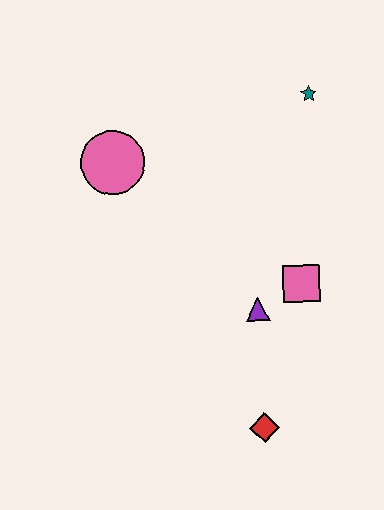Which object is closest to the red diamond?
The purple triangle is closest to the red diamond.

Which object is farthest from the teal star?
The red diamond is farthest from the teal star.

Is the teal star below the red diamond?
No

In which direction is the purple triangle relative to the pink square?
The purple triangle is to the left of the pink square.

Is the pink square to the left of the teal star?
Yes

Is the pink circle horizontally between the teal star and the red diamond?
No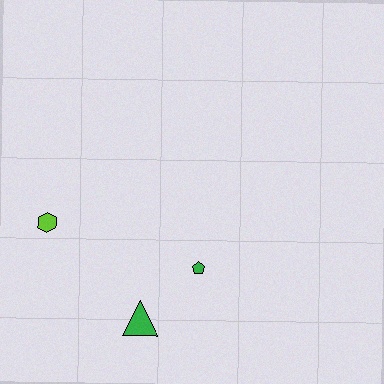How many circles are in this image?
There are no circles.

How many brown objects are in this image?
There are no brown objects.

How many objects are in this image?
There are 3 objects.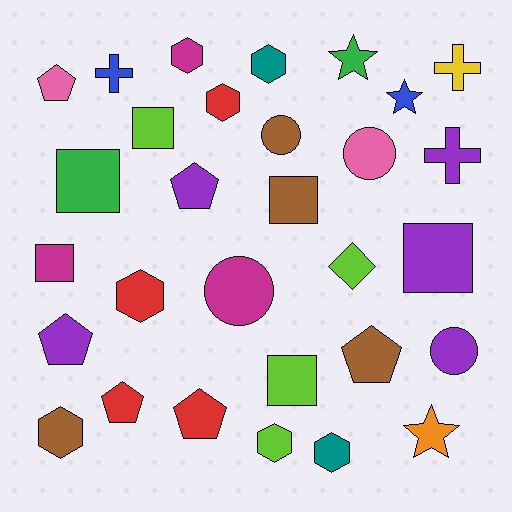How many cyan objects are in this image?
There are no cyan objects.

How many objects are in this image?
There are 30 objects.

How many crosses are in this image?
There are 3 crosses.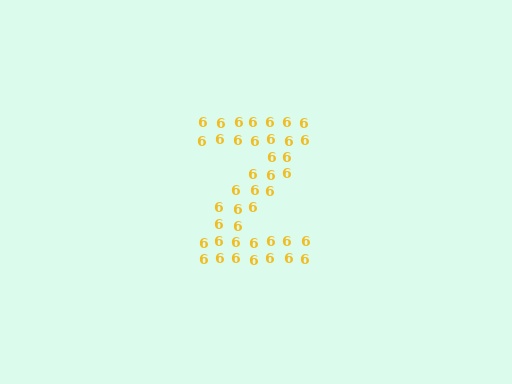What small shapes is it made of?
It is made of small digit 6's.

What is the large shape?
The large shape is the letter Z.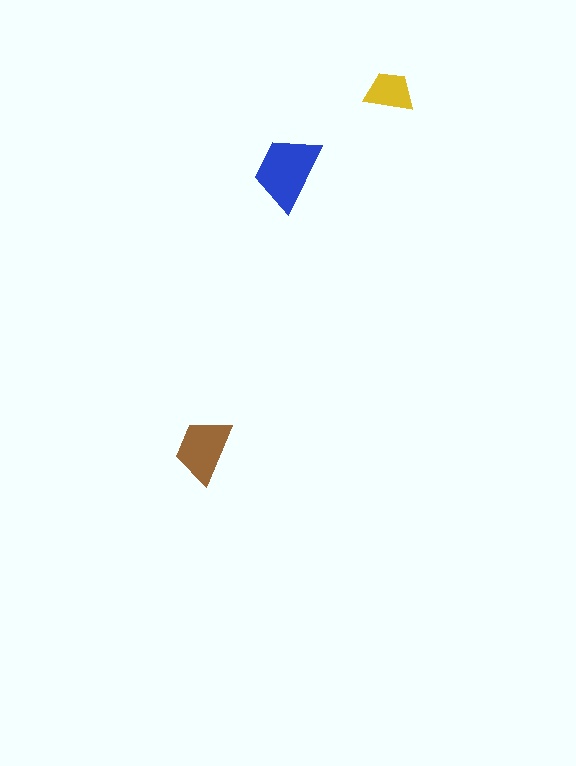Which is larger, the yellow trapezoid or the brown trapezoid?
The brown one.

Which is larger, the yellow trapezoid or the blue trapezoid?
The blue one.